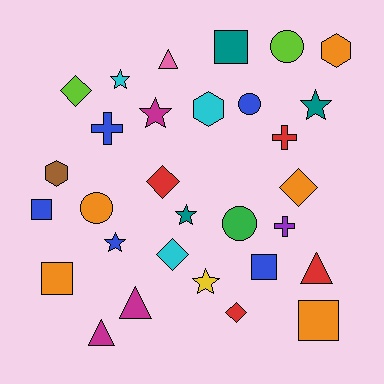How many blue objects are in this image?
There are 5 blue objects.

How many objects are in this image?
There are 30 objects.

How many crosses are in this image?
There are 3 crosses.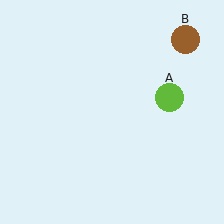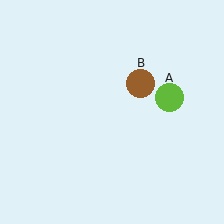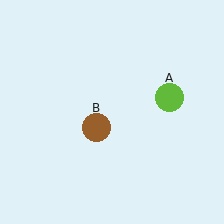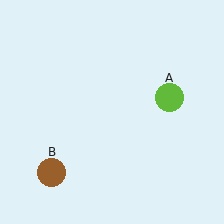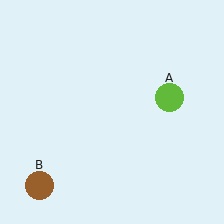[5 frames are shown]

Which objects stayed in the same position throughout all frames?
Lime circle (object A) remained stationary.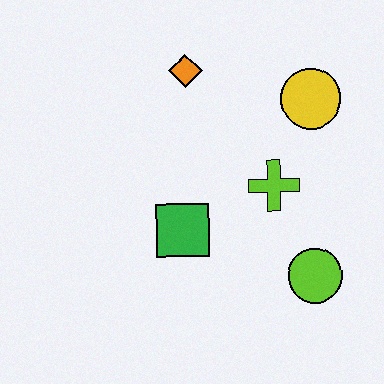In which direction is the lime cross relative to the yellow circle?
The lime cross is below the yellow circle.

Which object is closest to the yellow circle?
The lime cross is closest to the yellow circle.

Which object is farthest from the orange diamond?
The lime circle is farthest from the orange diamond.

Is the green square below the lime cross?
Yes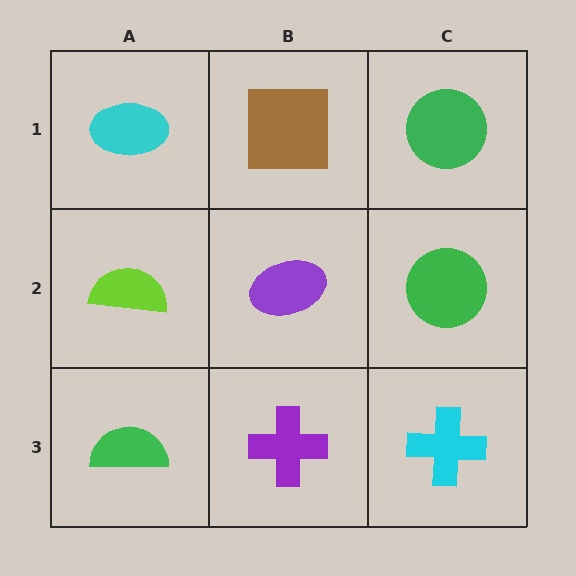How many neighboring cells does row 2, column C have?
3.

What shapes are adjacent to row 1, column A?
A lime semicircle (row 2, column A), a brown square (row 1, column B).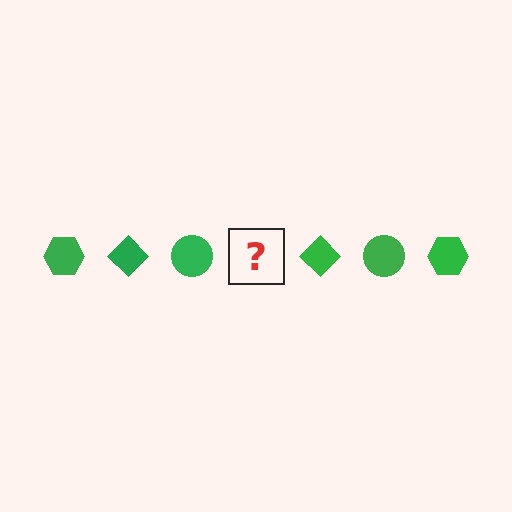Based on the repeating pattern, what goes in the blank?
The blank should be a green hexagon.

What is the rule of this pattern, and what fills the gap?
The rule is that the pattern cycles through hexagon, diamond, circle shapes in green. The gap should be filled with a green hexagon.